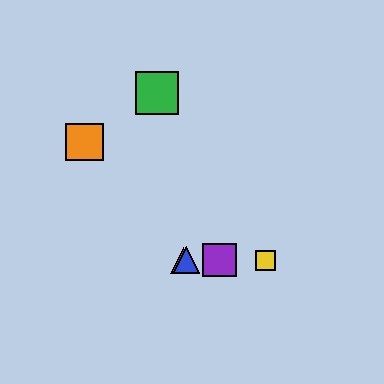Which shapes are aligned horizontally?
The red triangle, the blue triangle, the yellow square, the purple square are aligned horizontally.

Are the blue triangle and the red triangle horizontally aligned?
Yes, both are at y≈260.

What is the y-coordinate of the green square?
The green square is at y≈93.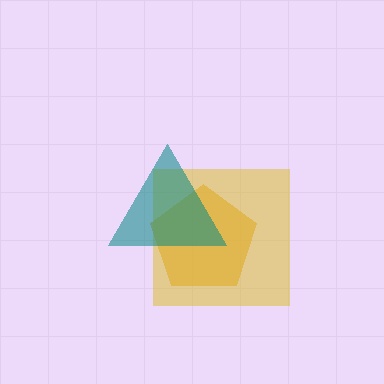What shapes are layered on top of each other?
The layered shapes are: an orange pentagon, a yellow square, a teal triangle.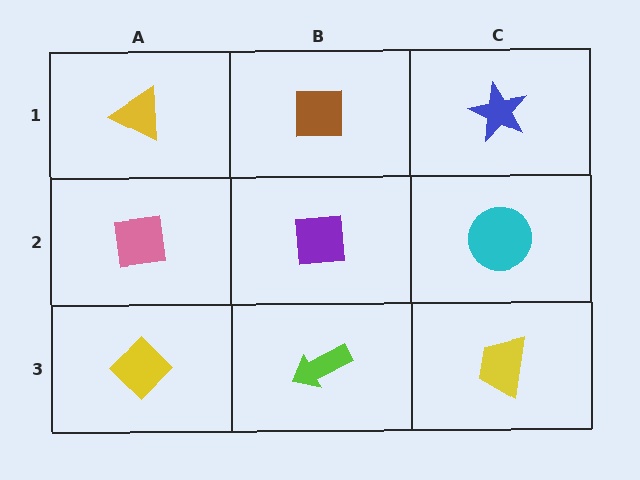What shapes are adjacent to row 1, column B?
A purple square (row 2, column B), a yellow triangle (row 1, column A), a blue star (row 1, column C).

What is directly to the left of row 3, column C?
A lime arrow.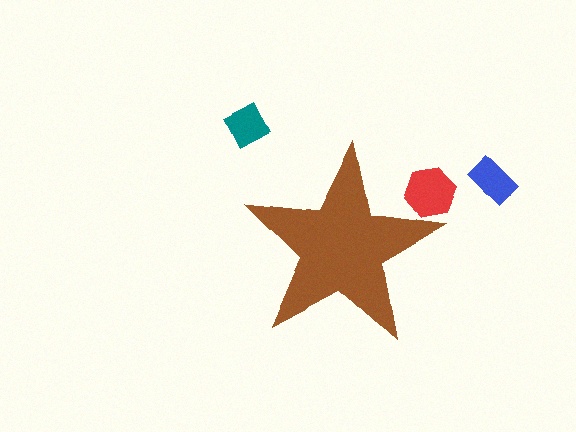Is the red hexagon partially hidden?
Yes, the red hexagon is partially hidden behind the brown star.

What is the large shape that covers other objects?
A brown star.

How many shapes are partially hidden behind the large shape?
1 shape is partially hidden.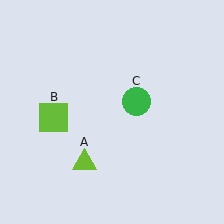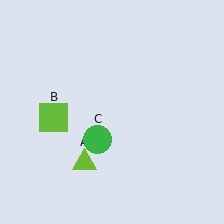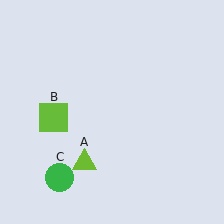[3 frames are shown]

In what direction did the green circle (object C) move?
The green circle (object C) moved down and to the left.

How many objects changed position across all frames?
1 object changed position: green circle (object C).